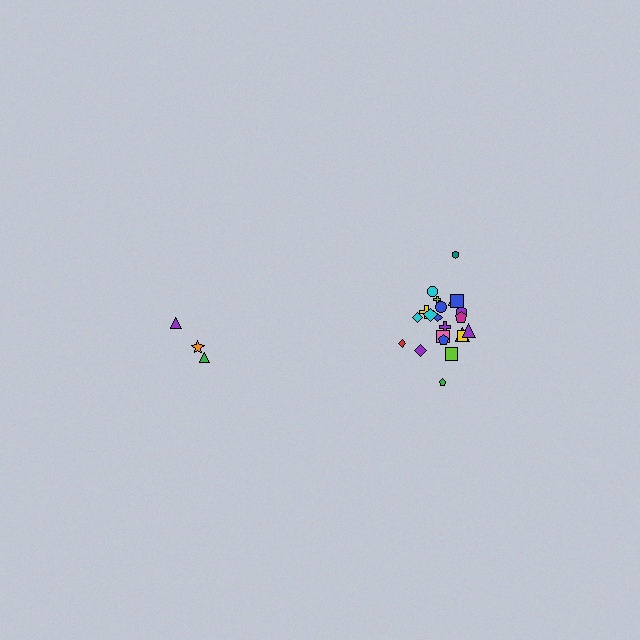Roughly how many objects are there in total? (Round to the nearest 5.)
Roughly 25 objects in total.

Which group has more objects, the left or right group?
The right group.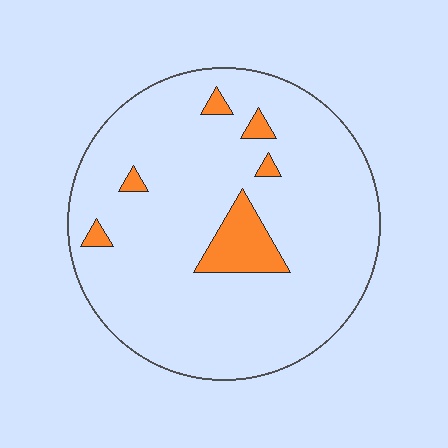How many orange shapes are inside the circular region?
6.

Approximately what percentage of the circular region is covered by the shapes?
Approximately 10%.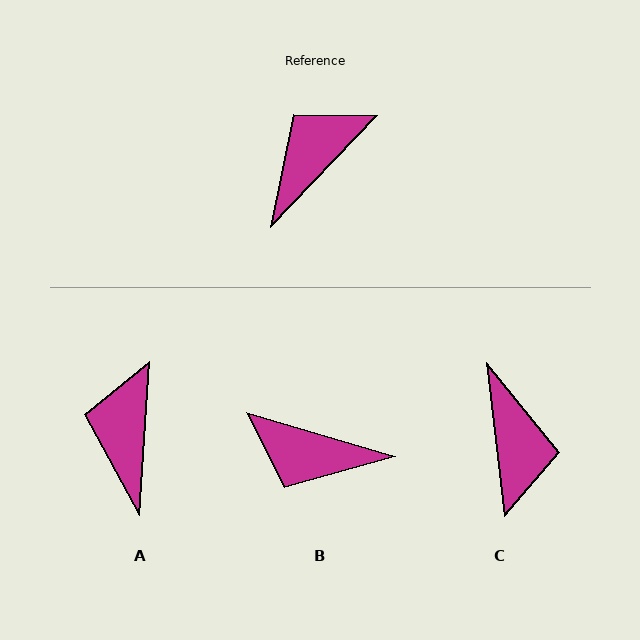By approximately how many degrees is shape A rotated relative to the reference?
Approximately 40 degrees counter-clockwise.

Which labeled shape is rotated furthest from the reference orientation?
C, about 130 degrees away.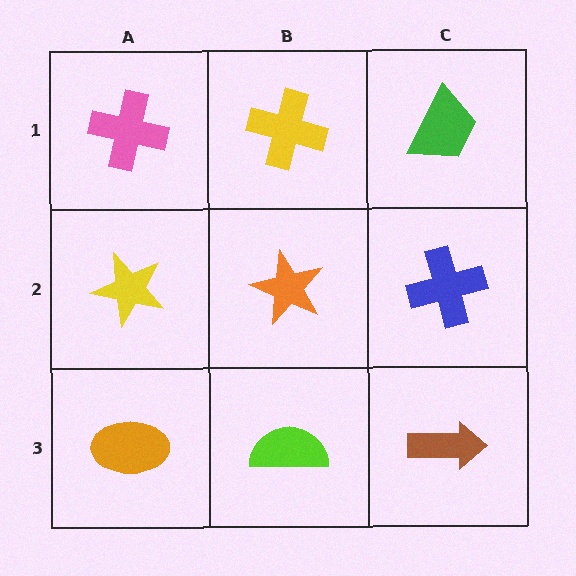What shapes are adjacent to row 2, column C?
A green trapezoid (row 1, column C), a brown arrow (row 3, column C), an orange star (row 2, column B).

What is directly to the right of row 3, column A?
A lime semicircle.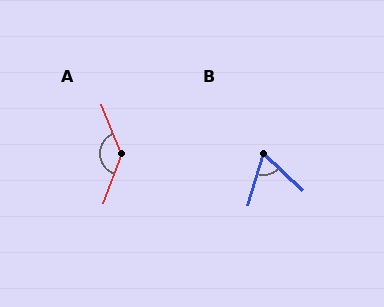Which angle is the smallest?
B, at approximately 64 degrees.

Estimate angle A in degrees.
Approximately 139 degrees.